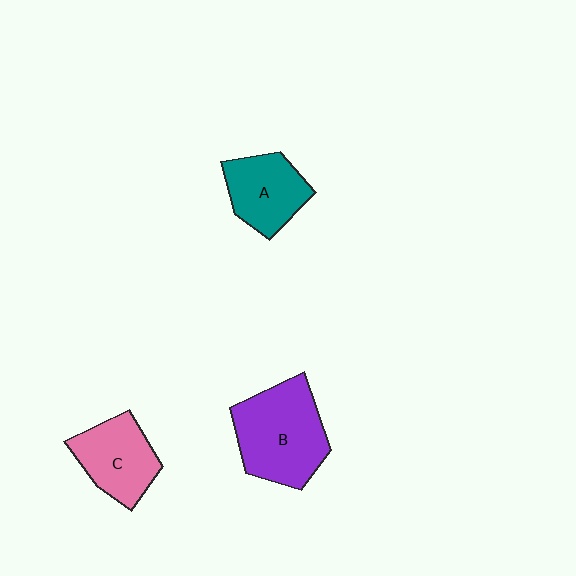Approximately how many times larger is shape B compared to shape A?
Approximately 1.5 times.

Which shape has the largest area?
Shape B (purple).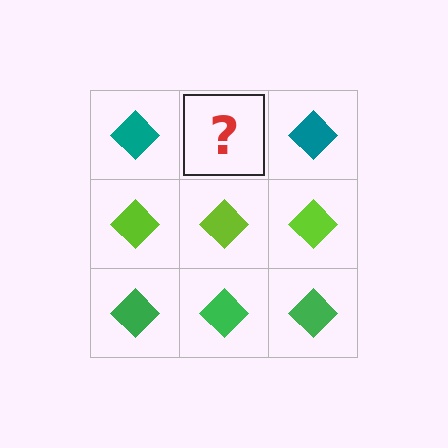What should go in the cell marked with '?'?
The missing cell should contain a teal diamond.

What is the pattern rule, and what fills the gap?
The rule is that each row has a consistent color. The gap should be filled with a teal diamond.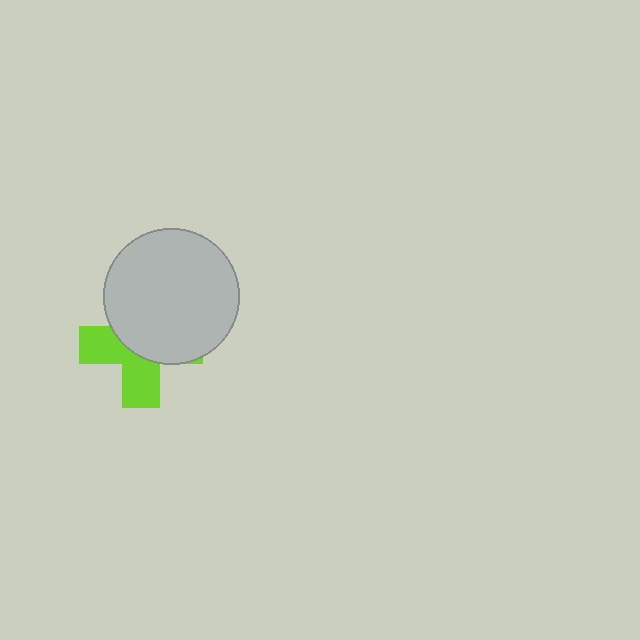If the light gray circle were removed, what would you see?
You would see the complete lime cross.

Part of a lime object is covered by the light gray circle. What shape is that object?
It is a cross.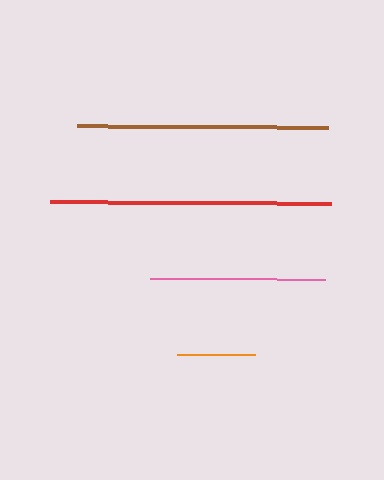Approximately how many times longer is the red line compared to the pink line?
The red line is approximately 1.6 times the length of the pink line.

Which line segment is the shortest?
The orange line is the shortest at approximately 78 pixels.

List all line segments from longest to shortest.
From longest to shortest: red, brown, pink, orange.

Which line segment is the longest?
The red line is the longest at approximately 281 pixels.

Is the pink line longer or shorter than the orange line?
The pink line is longer than the orange line.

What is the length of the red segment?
The red segment is approximately 281 pixels long.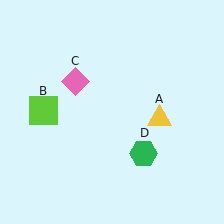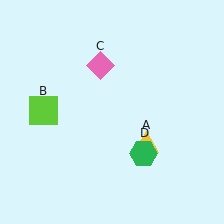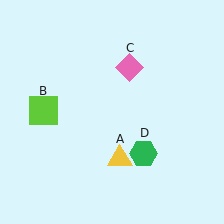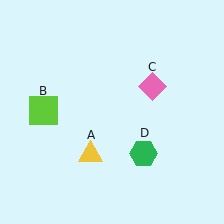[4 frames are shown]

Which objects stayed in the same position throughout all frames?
Lime square (object B) and green hexagon (object D) remained stationary.